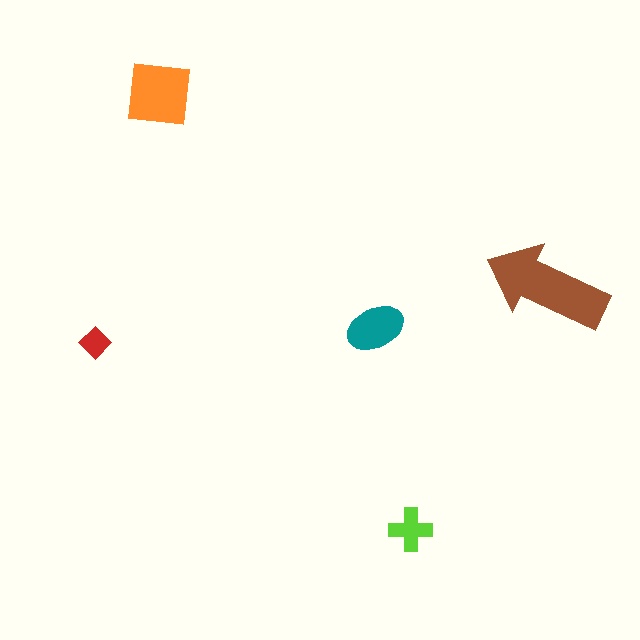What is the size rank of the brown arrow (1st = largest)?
1st.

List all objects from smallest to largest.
The red diamond, the lime cross, the teal ellipse, the orange square, the brown arrow.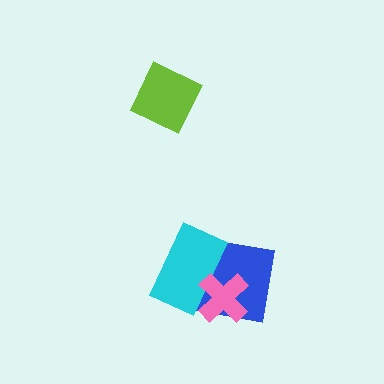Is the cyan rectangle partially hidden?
Yes, it is partially covered by another shape.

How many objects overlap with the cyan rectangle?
2 objects overlap with the cyan rectangle.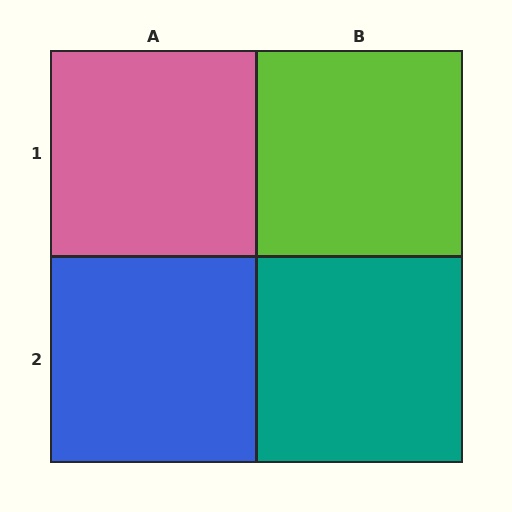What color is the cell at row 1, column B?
Lime.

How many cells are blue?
1 cell is blue.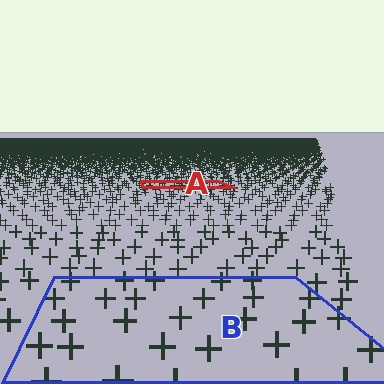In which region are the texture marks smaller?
The texture marks are smaller in region A, because it is farther away.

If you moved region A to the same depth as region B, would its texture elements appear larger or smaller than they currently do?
They would appear larger. At a closer depth, the same texture elements are projected at a bigger on-screen size.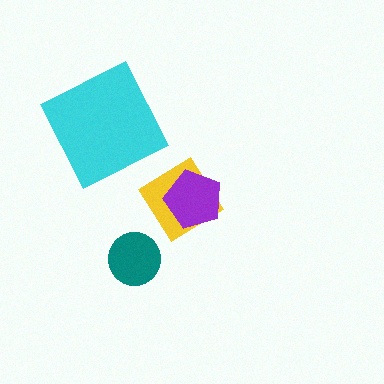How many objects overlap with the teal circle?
0 objects overlap with the teal circle.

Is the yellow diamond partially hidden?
Yes, it is partially covered by another shape.